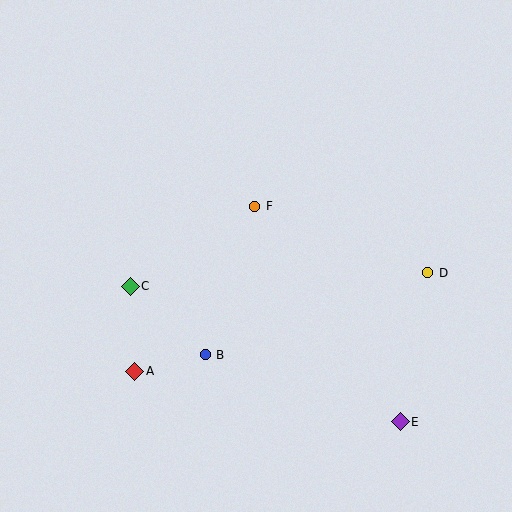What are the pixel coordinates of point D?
Point D is at (427, 273).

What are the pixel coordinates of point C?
Point C is at (130, 286).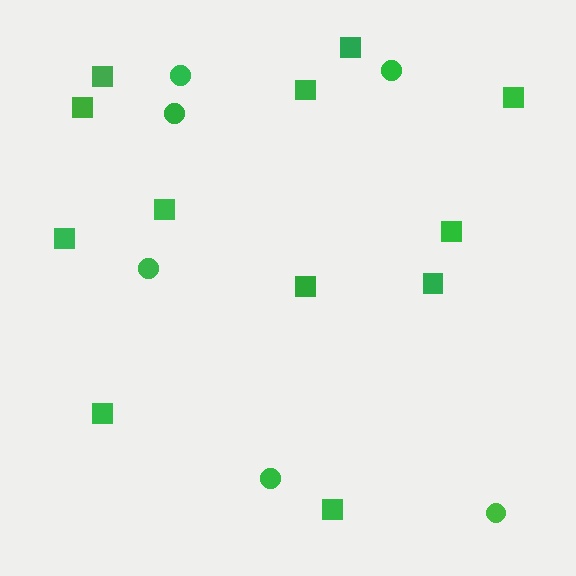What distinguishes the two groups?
There are 2 groups: one group of circles (6) and one group of squares (12).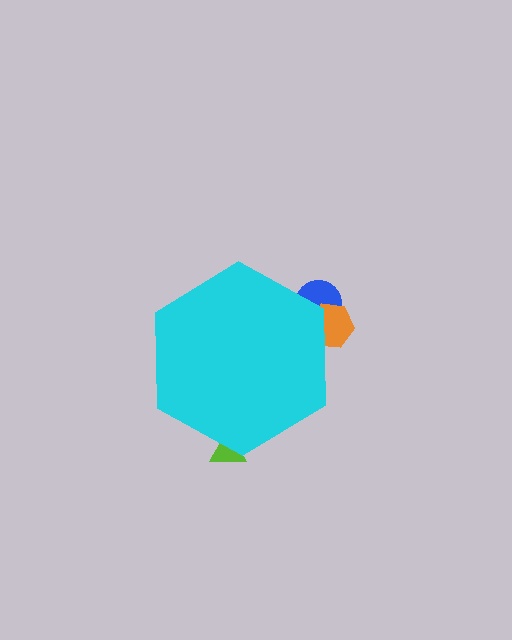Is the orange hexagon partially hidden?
Yes, the orange hexagon is partially hidden behind the cyan hexagon.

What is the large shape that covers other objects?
A cyan hexagon.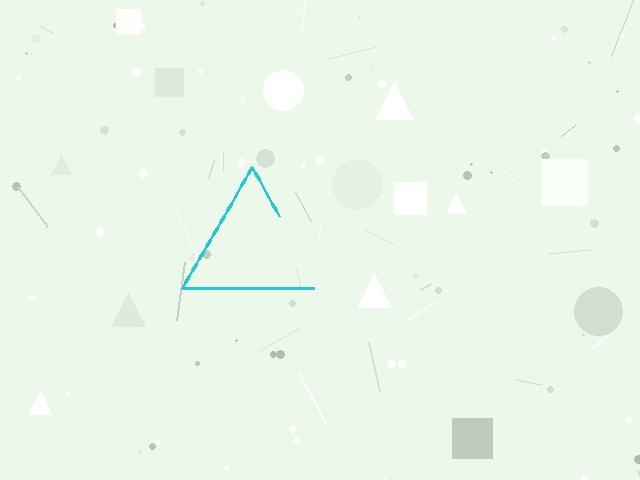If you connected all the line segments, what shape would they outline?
They would outline a triangle.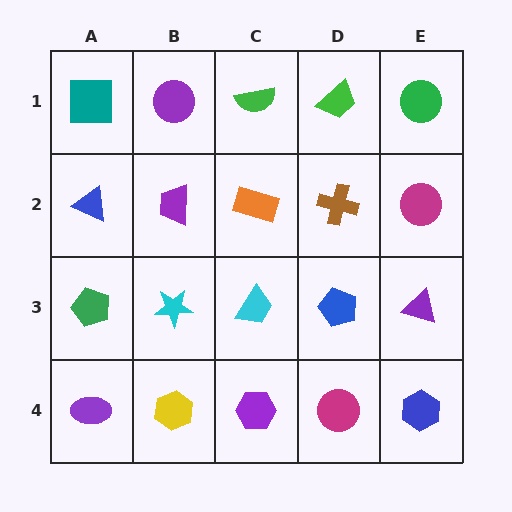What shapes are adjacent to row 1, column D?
A brown cross (row 2, column D), a green semicircle (row 1, column C), a green circle (row 1, column E).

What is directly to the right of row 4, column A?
A yellow hexagon.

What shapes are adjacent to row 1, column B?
A purple trapezoid (row 2, column B), a teal square (row 1, column A), a green semicircle (row 1, column C).